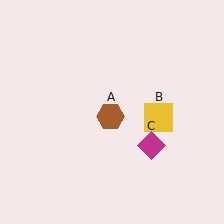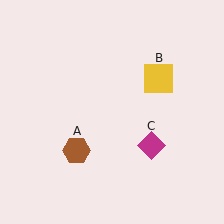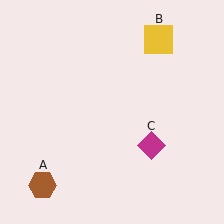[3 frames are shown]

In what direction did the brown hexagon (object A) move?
The brown hexagon (object A) moved down and to the left.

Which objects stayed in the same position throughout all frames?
Magenta diamond (object C) remained stationary.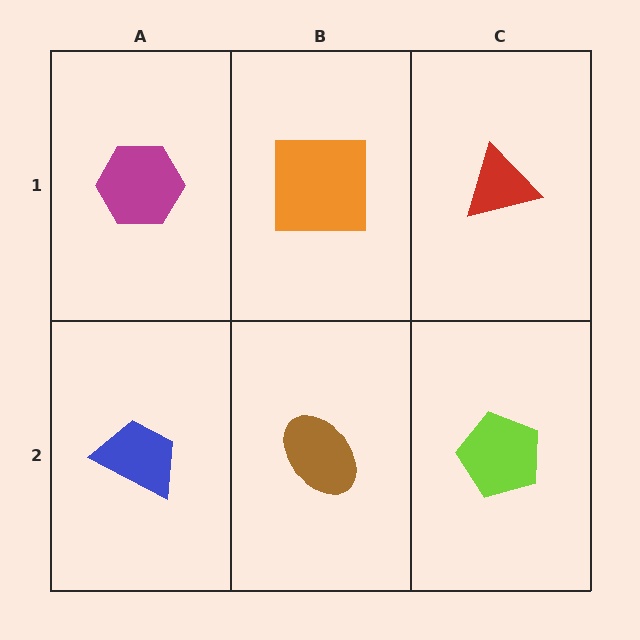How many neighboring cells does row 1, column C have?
2.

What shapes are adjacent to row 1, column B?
A brown ellipse (row 2, column B), a magenta hexagon (row 1, column A), a red triangle (row 1, column C).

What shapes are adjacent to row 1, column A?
A blue trapezoid (row 2, column A), an orange square (row 1, column B).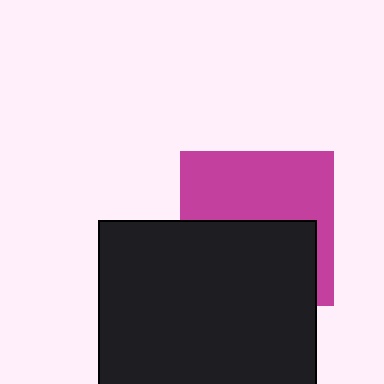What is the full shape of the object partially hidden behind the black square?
The partially hidden object is a magenta square.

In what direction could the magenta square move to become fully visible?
The magenta square could move up. That would shift it out from behind the black square entirely.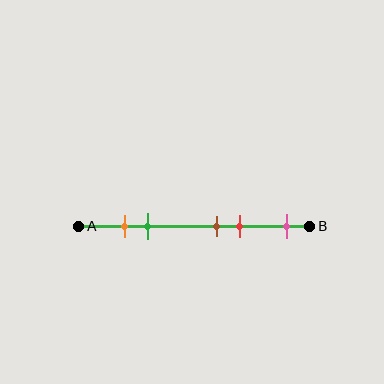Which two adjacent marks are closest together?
The orange and green marks are the closest adjacent pair.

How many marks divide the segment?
There are 5 marks dividing the segment.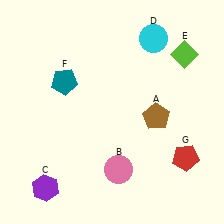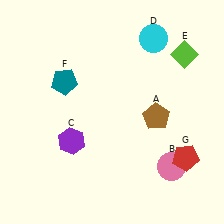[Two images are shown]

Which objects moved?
The objects that moved are: the pink circle (B), the purple hexagon (C).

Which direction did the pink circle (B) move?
The pink circle (B) moved right.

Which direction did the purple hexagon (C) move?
The purple hexagon (C) moved up.